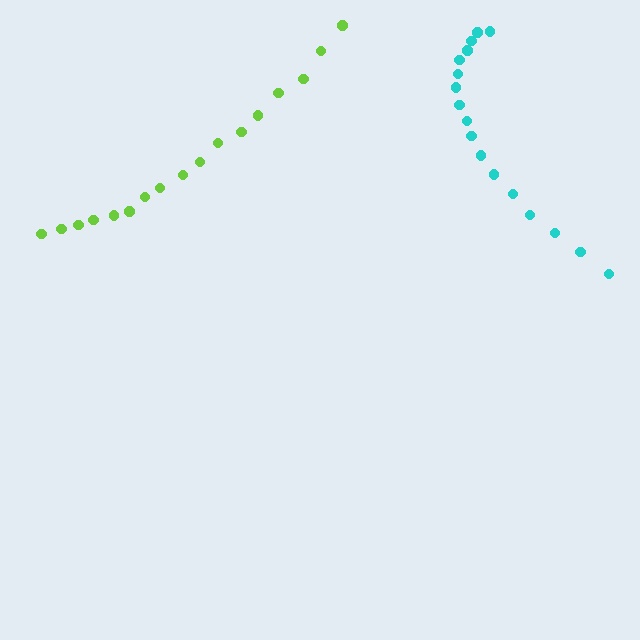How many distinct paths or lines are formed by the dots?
There are 2 distinct paths.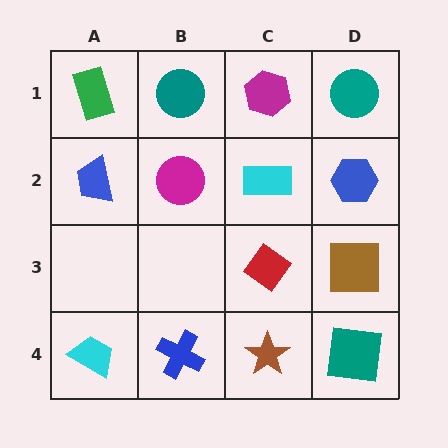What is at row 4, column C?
A brown star.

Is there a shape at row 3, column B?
No, that cell is empty.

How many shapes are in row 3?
2 shapes.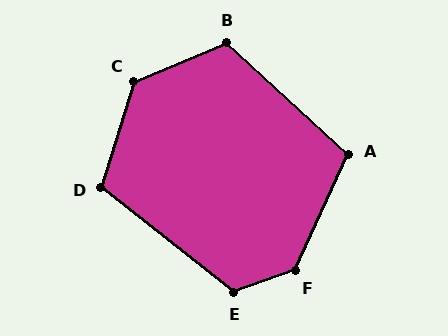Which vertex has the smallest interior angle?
A, at approximately 108 degrees.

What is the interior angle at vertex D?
Approximately 111 degrees (obtuse).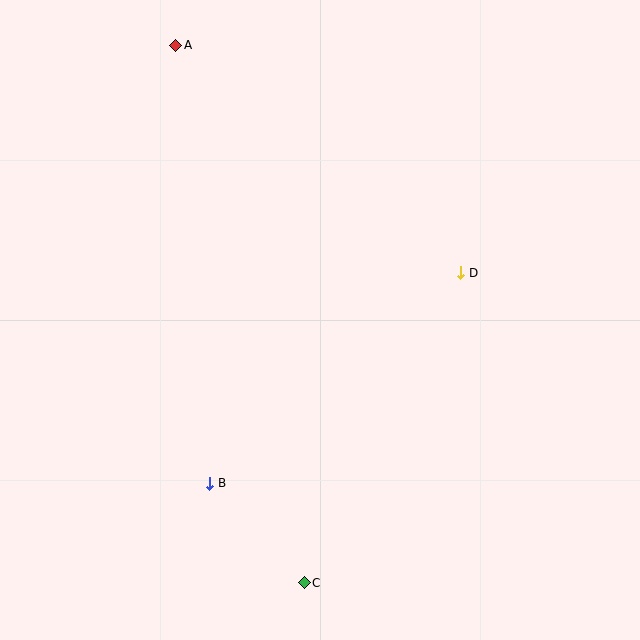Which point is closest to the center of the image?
Point D at (461, 273) is closest to the center.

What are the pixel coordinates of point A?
Point A is at (176, 45).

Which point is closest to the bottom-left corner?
Point B is closest to the bottom-left corner.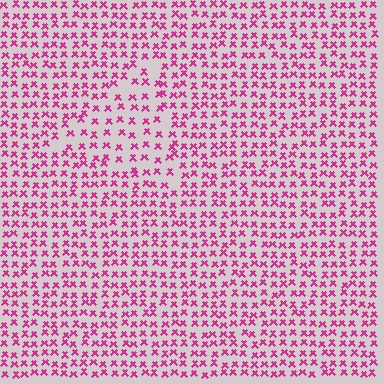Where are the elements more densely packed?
The elements are more densely packed outside the triangle boundary.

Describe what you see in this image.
The image contains small magenta elements arranged at two different densities. A triangle-shaped region is visible where the elements are less densely packed than the surrounding area.